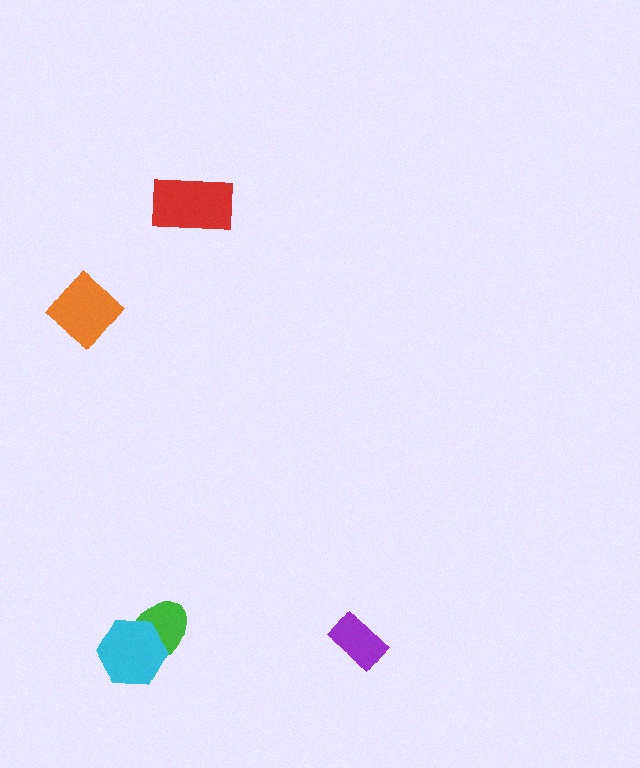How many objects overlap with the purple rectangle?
0 objects overlap with the purple rectangle.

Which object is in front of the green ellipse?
The cyan hexagon is in front of the green ellipse.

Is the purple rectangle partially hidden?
No, no other shape covers it.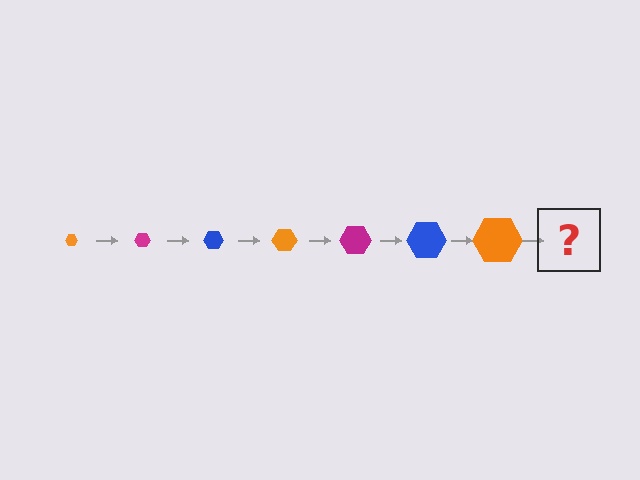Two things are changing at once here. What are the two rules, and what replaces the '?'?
The two rules are that the hexagon grows larger each step and the color cycles through orange, magenta, and blue. The '?' should be a magenta hexagon, larger than the previous one.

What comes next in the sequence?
The next element should be a magenta hexagon, larger than the previous one.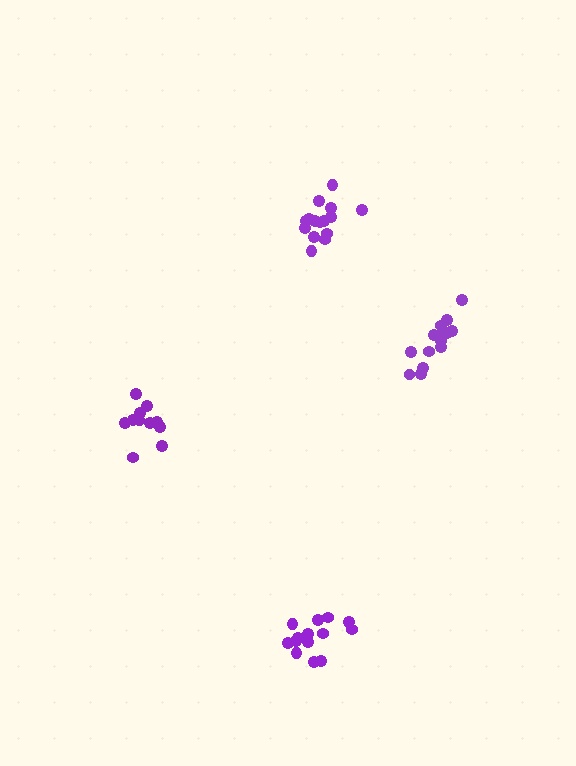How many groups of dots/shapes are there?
There are 4 groups.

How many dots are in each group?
Group 1: 14 dots, Group 2: 11 dots, Group 3: 14 dots, Group 4: 15 dots (54 total).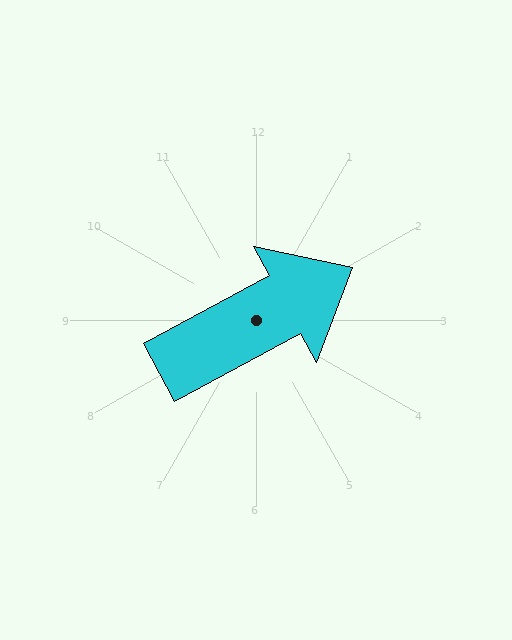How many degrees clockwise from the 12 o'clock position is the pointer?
Approximately 62 degrees.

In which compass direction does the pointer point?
Northeast.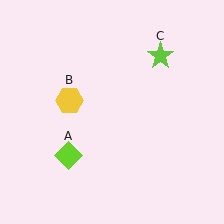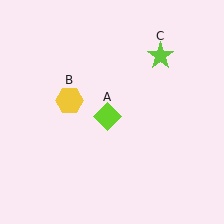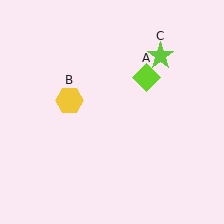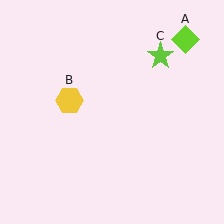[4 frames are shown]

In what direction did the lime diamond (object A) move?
The lime diamond (object A) moved up and to the right.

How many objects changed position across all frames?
1 object changed position: lime diamond (object A).